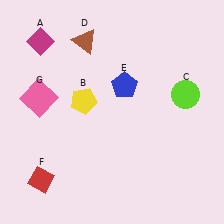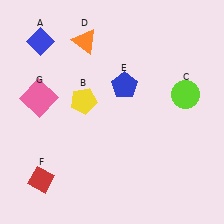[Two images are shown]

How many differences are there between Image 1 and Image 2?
There are 2 differences between the two images.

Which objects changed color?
A changed from magenta to blue. D changed from brown to orange.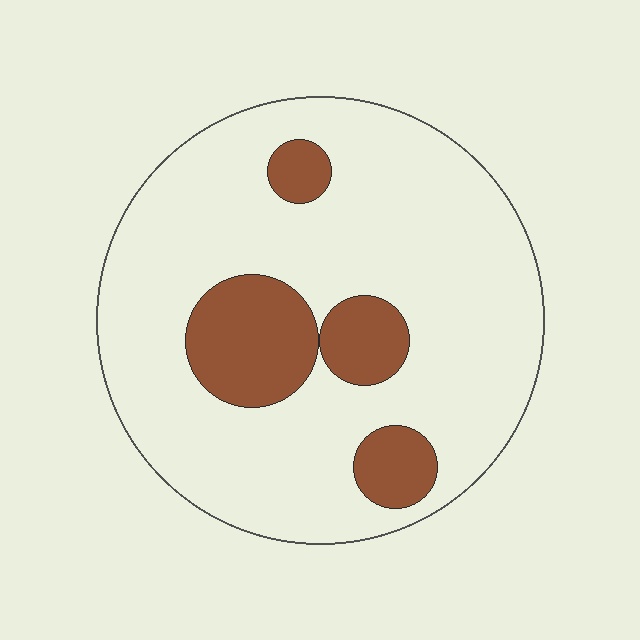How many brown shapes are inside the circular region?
4.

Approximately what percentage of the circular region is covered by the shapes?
Approximately 20%.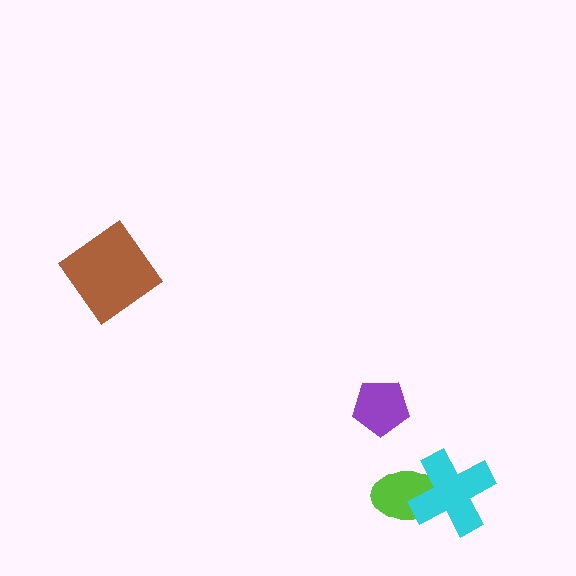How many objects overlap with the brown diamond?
0 objects overlap with the brown diamond.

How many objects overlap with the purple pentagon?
0 objects overlap with the purple pentagon.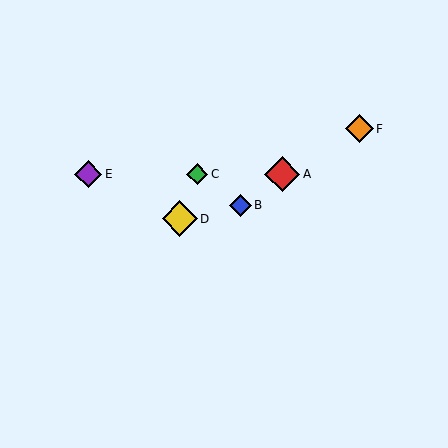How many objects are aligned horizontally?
3 objects (A, C, E) are aligned horizontally.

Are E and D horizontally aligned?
No, E is at y≈174 and D is at y≈219.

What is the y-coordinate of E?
Object E is at y≈174.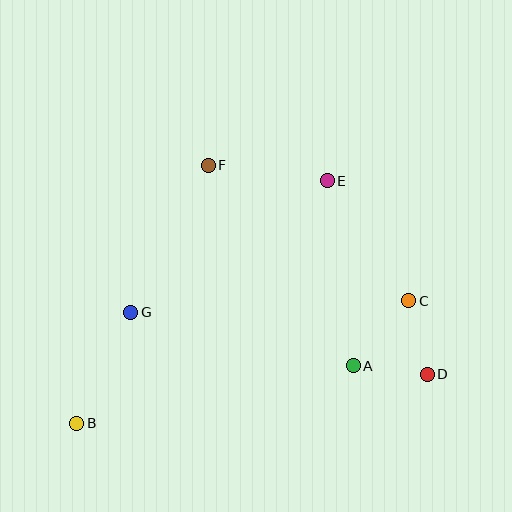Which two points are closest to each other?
Points A and D are closest to each other.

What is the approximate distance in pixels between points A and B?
The distance between A and B is approximately 282 pixels.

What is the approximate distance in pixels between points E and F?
The distance between E and F is approximately 120 pixels.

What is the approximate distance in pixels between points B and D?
The distance between B and D is approximately 354 pixels.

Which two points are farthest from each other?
Points B and C are farthest from each other.